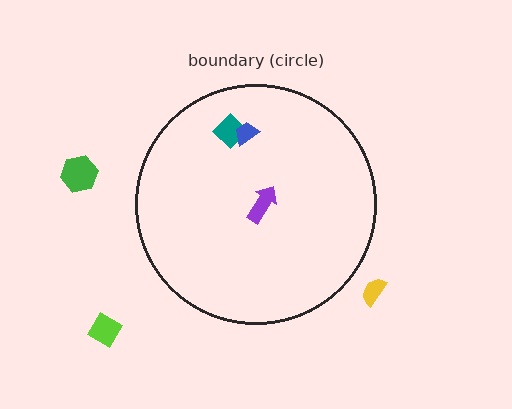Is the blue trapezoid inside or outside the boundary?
Inside.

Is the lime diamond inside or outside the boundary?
Outside.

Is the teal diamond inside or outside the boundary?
Inside.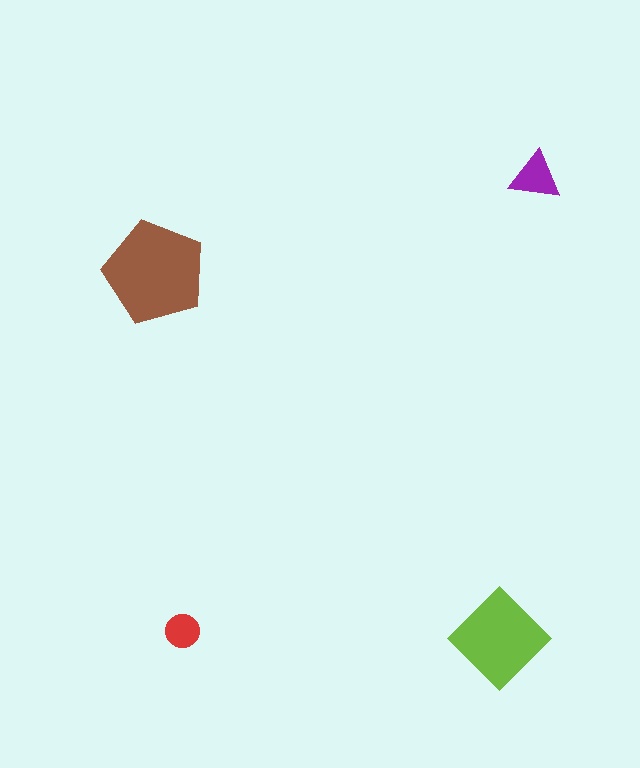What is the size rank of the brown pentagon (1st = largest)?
1st.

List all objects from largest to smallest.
The brown pentagon, the lime diamond, the purple triangle, the red circle.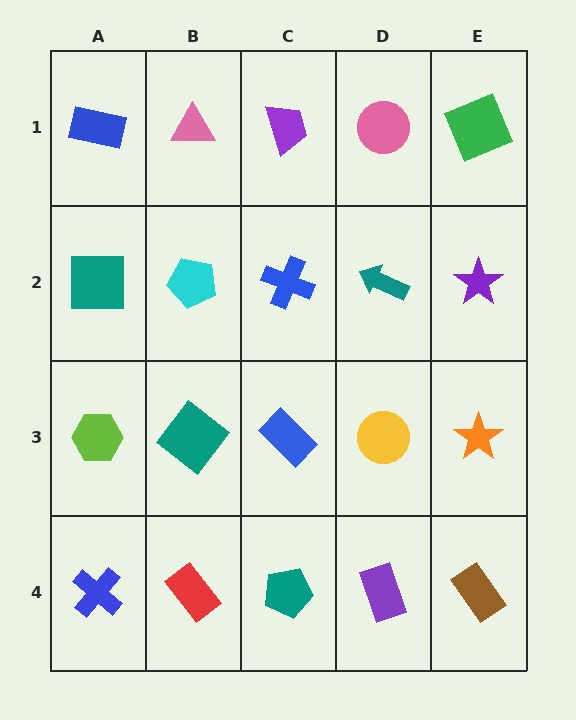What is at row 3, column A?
A lime hexagon.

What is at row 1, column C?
A purple trapezoid.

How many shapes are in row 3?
5 shapes.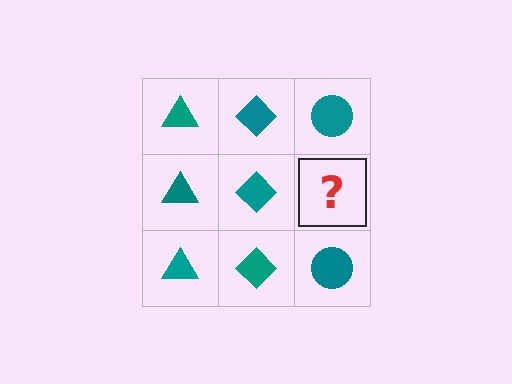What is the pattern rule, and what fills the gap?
The rule is that each column has a consistent shape. The gap should be filled with a teal circle.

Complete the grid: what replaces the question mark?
The question mark should be replaced with a teal circle.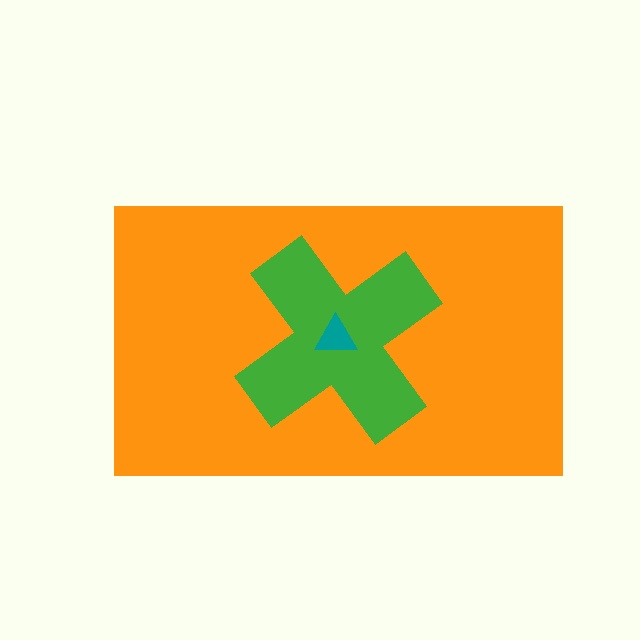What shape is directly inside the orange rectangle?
The green cross.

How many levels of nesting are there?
3.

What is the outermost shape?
The orange rectangle.